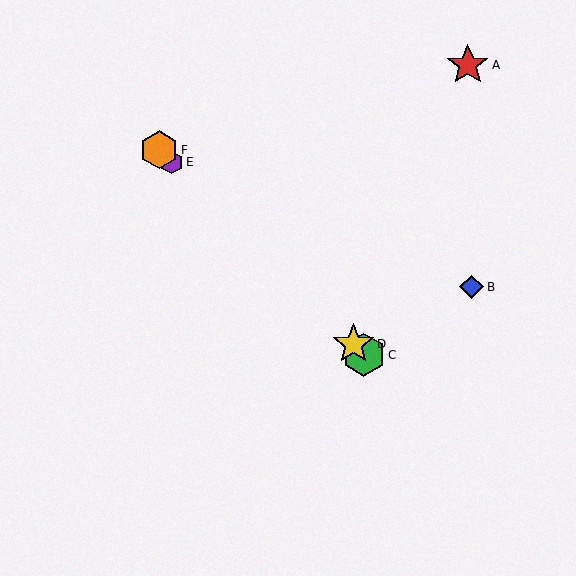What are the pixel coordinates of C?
Object C is at (364, 355).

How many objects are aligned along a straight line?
4 objects (C, D, E, F) are aligned along a straight line.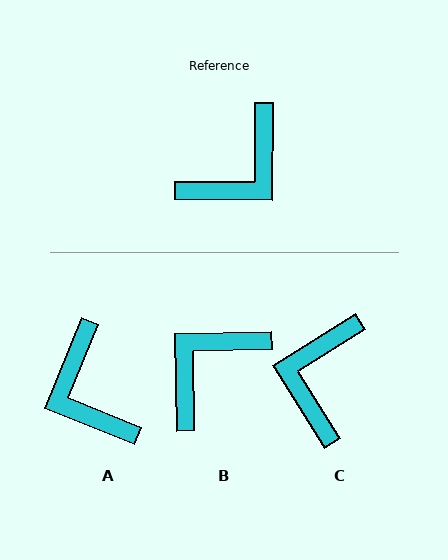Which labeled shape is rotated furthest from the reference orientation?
B, about 178 degrees away.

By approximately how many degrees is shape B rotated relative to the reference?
Approximately 178 degrees clockwise.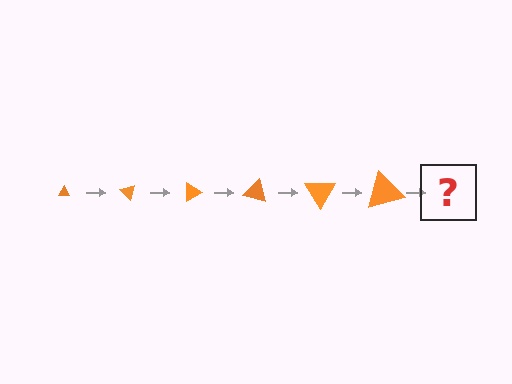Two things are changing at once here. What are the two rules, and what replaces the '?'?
The two rules are that the triangle grows larger each step and it rotates 45 degrees each step. The '?' should be a triangle, larger than the previous one and rotated 270 degrees from the start.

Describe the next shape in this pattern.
It should be a triangle, larger than the previous one and rotated 270 degrees from the start.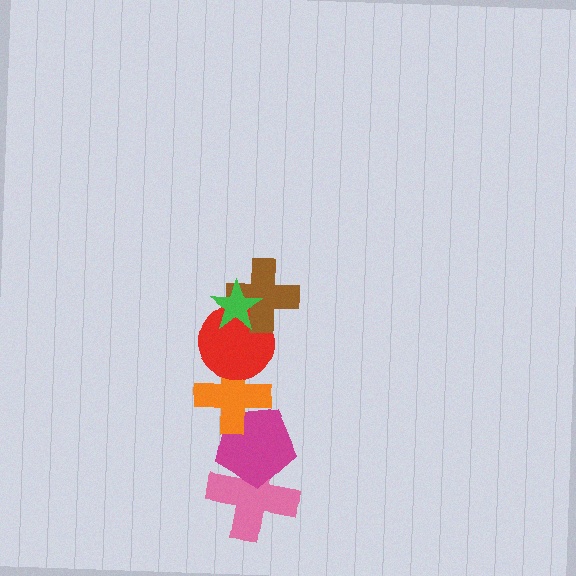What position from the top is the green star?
The green star is 1st from the top.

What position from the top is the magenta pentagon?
The magenta pentagon is 5th from the top.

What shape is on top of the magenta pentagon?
The orange cross is on top of the magenta pentagon.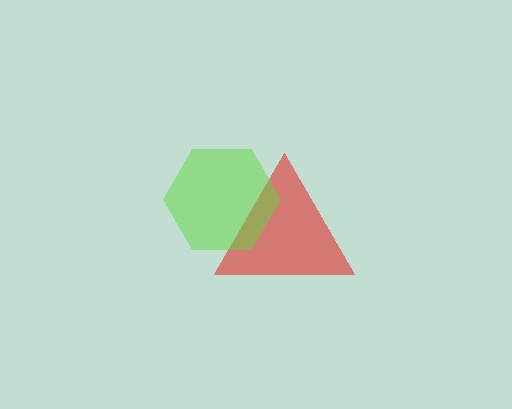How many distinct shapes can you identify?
There are 2 distinct shapes: a red triangle, a lime hexagon.